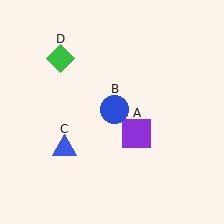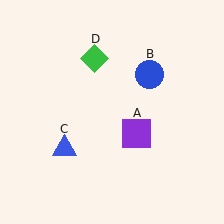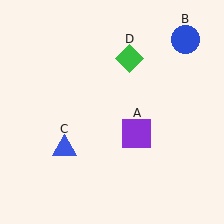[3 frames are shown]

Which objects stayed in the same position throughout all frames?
Purple square (object A) and blue triangle (object C) remained stationary.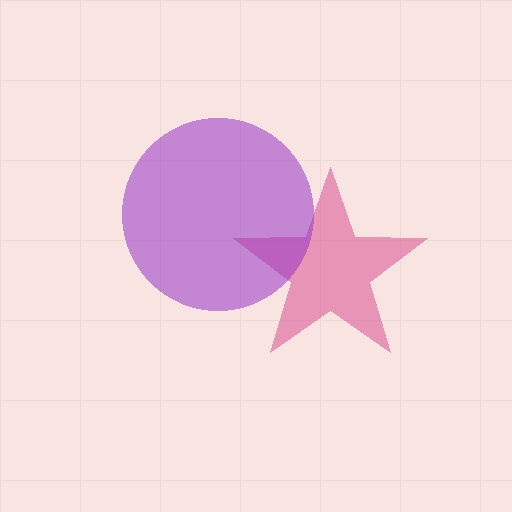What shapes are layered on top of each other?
The layered shapes are: a pink star, a purple circle.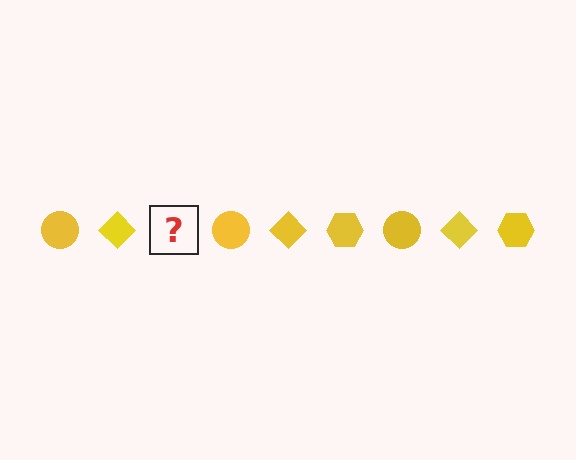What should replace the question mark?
The question mark should be replaced with a yellow hexagon.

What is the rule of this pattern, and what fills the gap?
The rule is that the pattern cycles through circle, diamond, hexagon shapes in yellow. The gap should be filled with a yellow hexagon.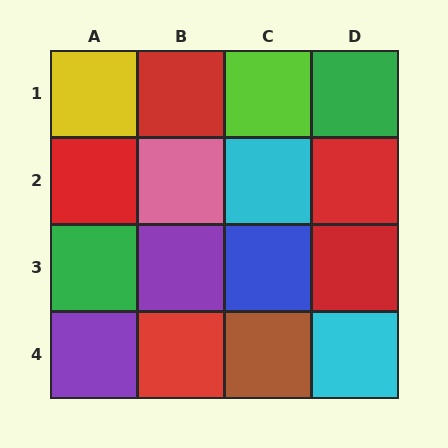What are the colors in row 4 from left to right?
Purple, red, brown, cyan.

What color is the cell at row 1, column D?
Green.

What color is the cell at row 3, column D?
Red.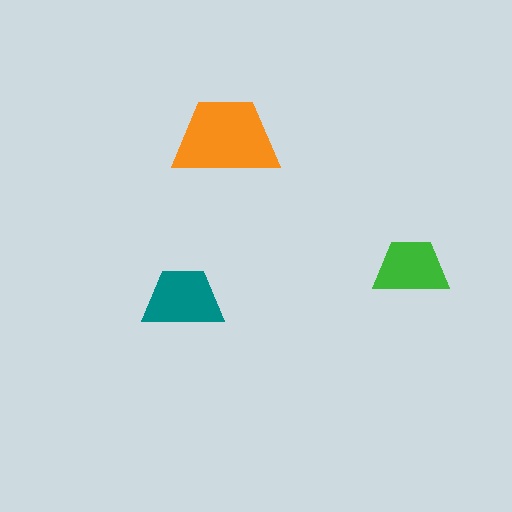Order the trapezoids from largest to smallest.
the orange one, the teal one, the green one.